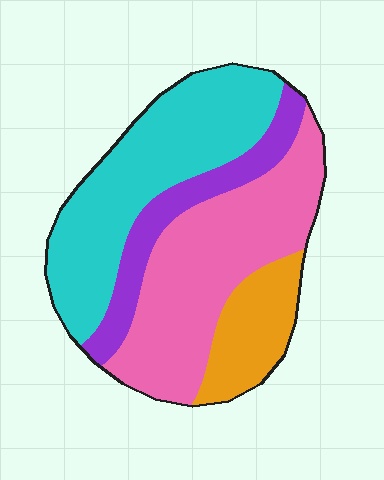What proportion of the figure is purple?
Purple takes up about one eighth (1/8) of the figure.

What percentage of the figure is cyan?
Cyan takes up between a quarter and a half of the figure.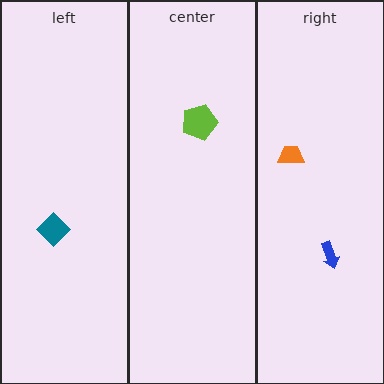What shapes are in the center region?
The lime pentagon.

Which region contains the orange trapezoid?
The right region.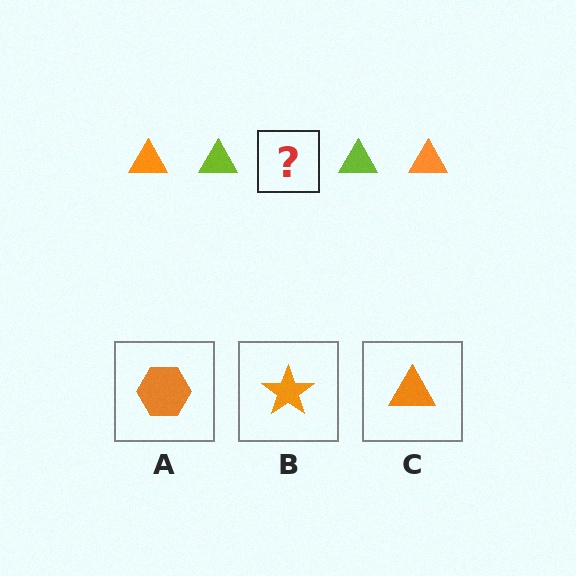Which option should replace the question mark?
Option C.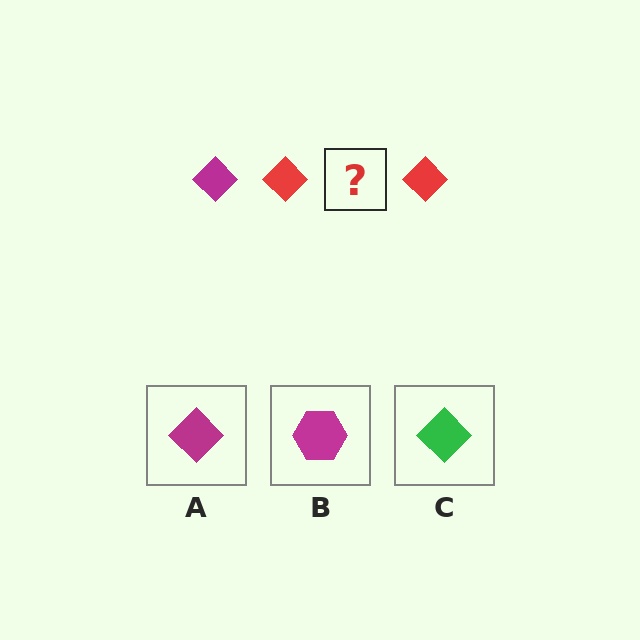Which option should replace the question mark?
Option A.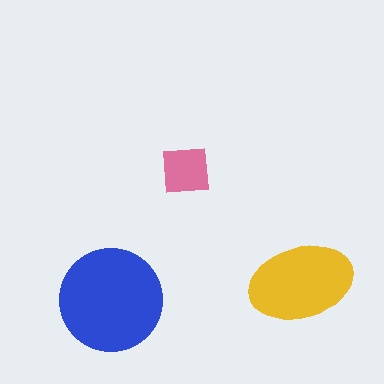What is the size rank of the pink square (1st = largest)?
3rd.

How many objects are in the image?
There are 3 objects in the image.